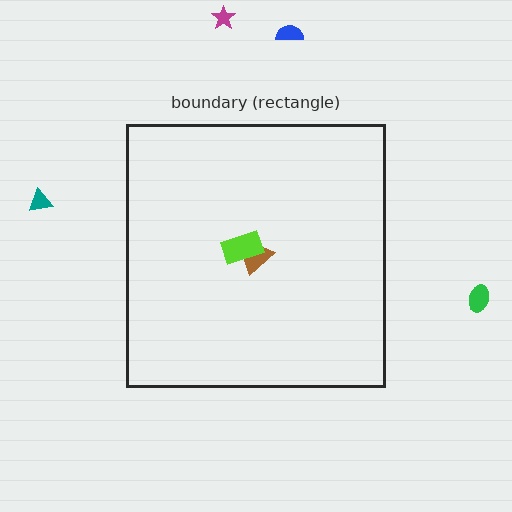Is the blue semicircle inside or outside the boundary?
Outside.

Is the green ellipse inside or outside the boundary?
Outside.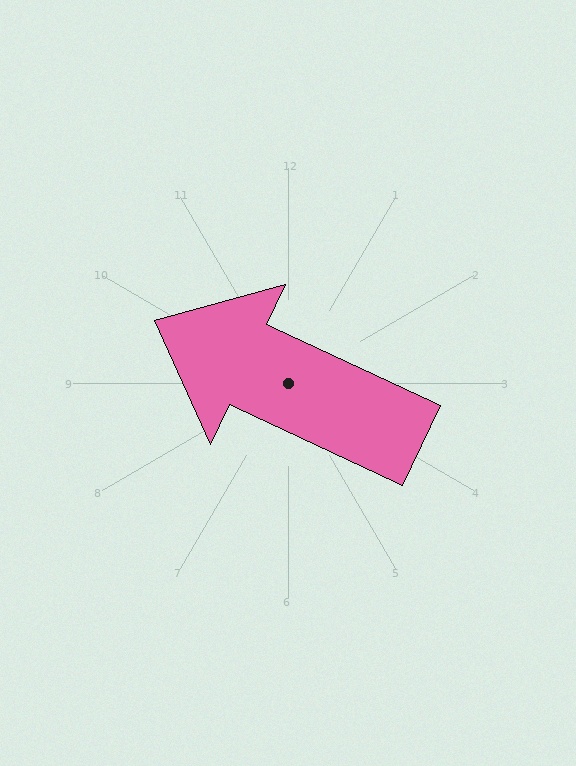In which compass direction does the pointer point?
Northwest.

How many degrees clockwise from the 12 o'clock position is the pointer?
Approximately 295 degrees.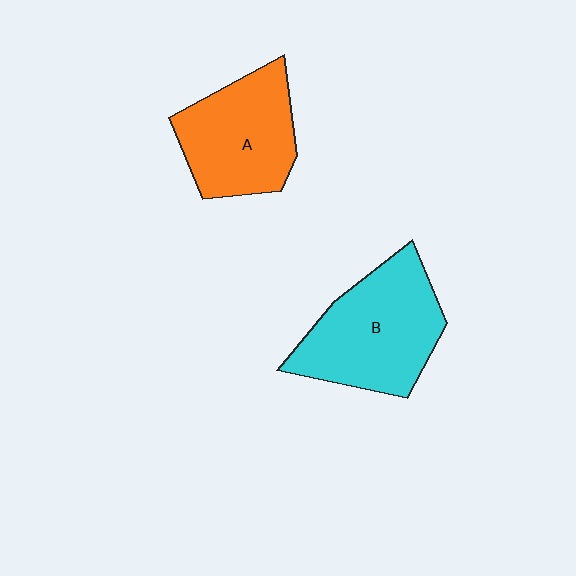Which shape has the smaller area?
Shape A (orange).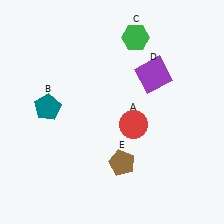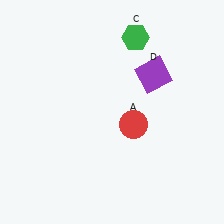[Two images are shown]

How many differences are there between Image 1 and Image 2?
There are 2 differences between the two images.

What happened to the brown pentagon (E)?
The brown pentagon (E) was removed in Image 2. It was in the bottom-right area of Image 1.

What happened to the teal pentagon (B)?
The teal pentagon (B) was removed in Image 2. It was in the top-left area of Image 1.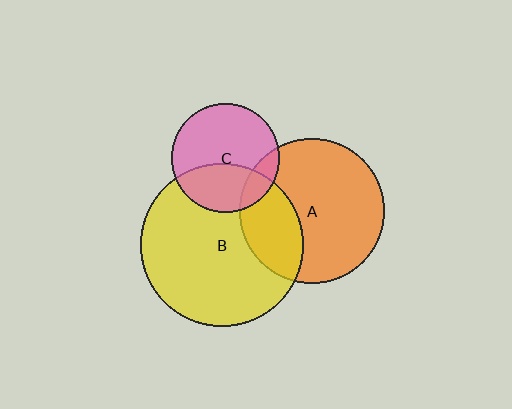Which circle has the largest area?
Circle B (yellow).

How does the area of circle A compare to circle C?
Approximately 1.8 times.